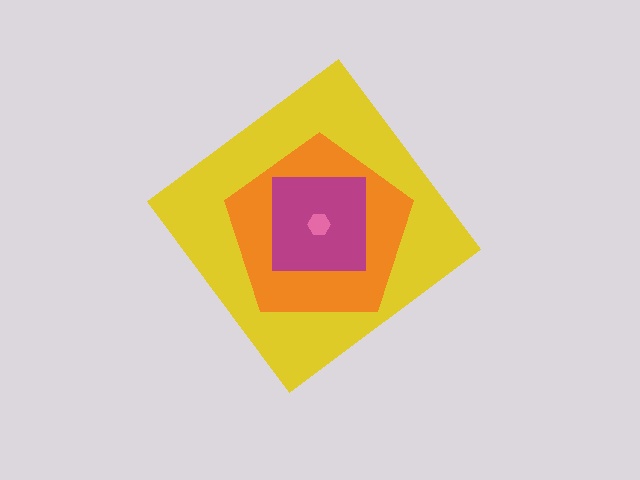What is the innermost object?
The pink hexagon.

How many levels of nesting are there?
4.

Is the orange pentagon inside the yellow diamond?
Yes.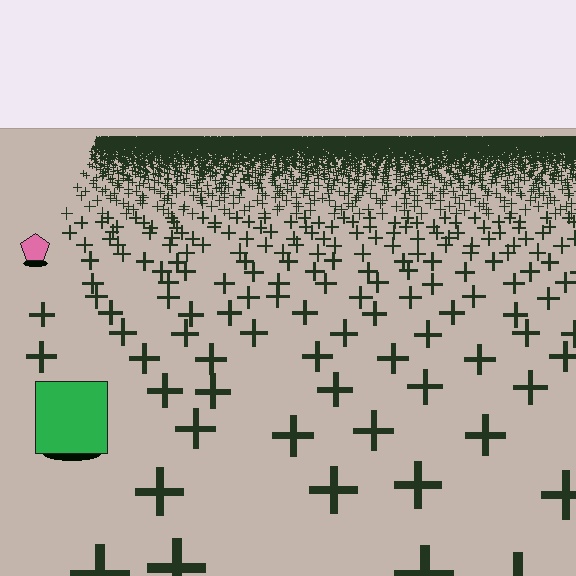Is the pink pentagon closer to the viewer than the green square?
No. The green square is closer — you can tell from the texture gradient: the ground texture is coarser near it.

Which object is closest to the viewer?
The green square is closest. The texture marks near it are larger and more spread out.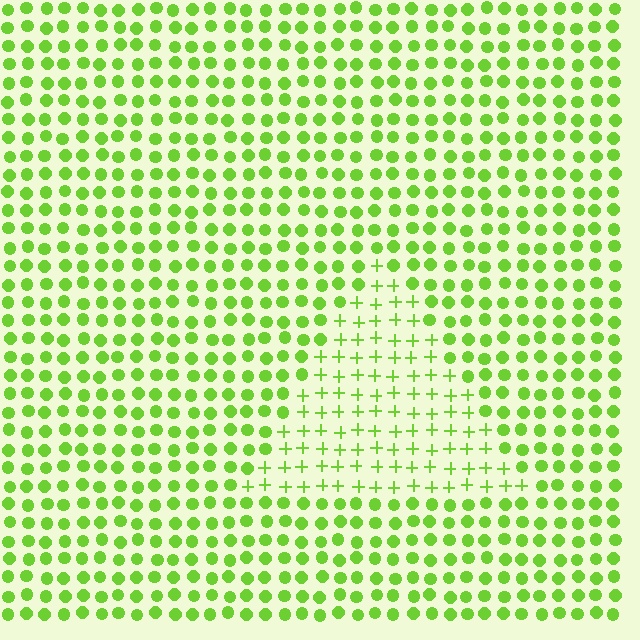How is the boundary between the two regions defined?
The boundary is defined by a change in element shape: plus signs inside vs. circles outside. All elements share the same color and spacing.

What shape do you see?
I see a triangle.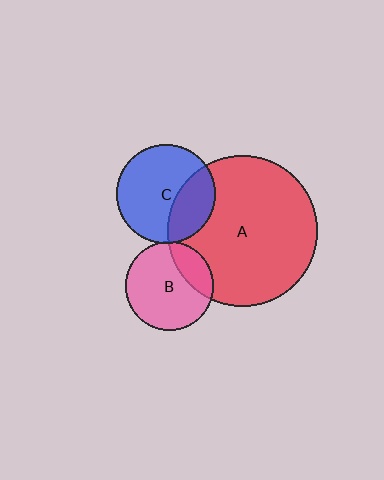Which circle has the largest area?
Circle A (red).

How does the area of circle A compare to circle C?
Approximately 2.3 times.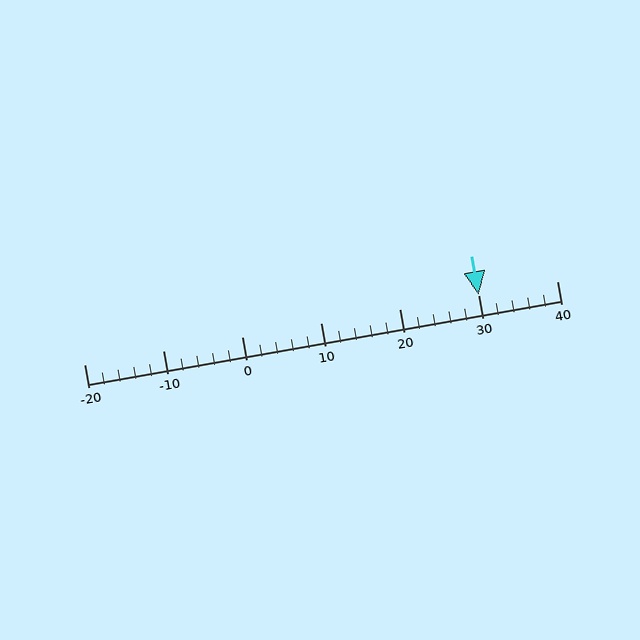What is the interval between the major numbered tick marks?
The major tick marks are spaced 10 units apart.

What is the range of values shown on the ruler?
The ruler shows values from -20 to 40.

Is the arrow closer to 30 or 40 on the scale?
The arrow is closer to 30.